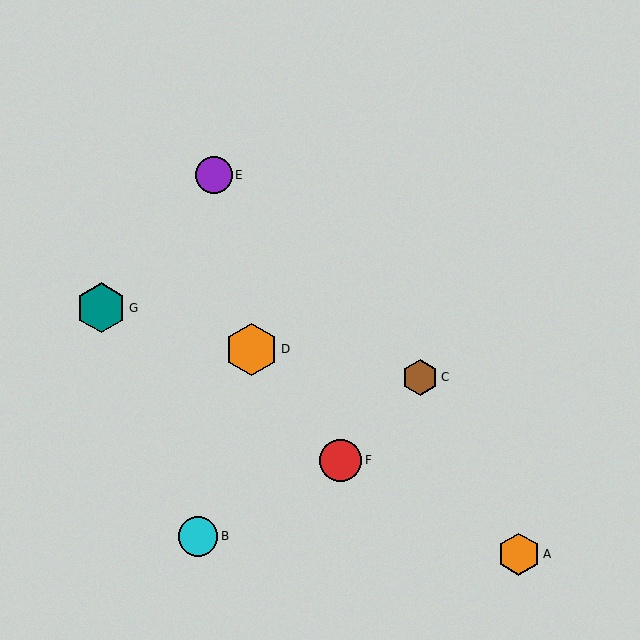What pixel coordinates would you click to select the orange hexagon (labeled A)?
Click at (519, 554) to select the orange hexagon A.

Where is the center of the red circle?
The center of the red circle is at (341, 461).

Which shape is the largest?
The orange hexagon (labeled D) is the largest.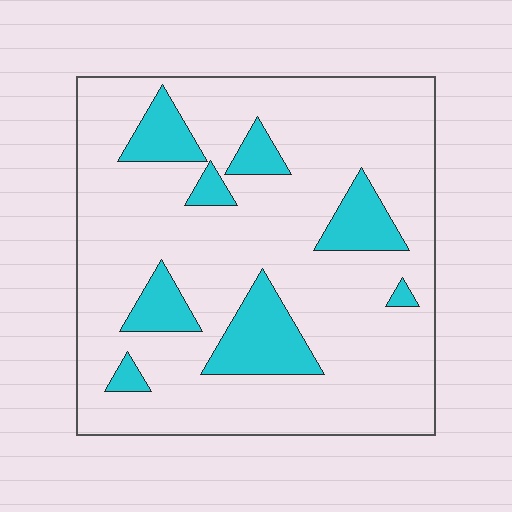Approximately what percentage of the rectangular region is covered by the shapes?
Approximately 15%.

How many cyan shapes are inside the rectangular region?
8.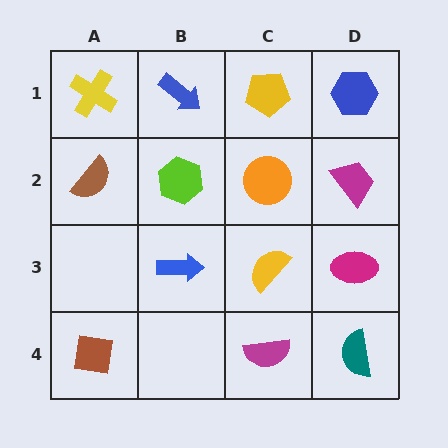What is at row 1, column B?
A blue arrow.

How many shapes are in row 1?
4 shapes.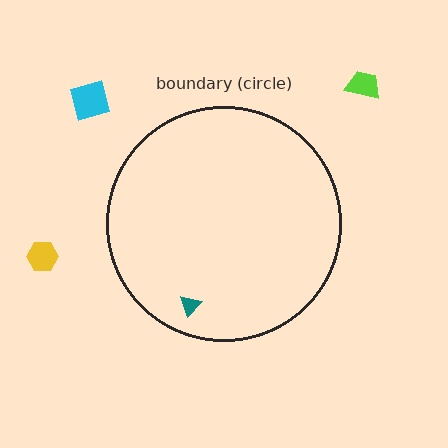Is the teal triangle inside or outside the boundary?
Inside.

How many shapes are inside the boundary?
1 inside, 3 outside.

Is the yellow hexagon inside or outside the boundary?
Outside.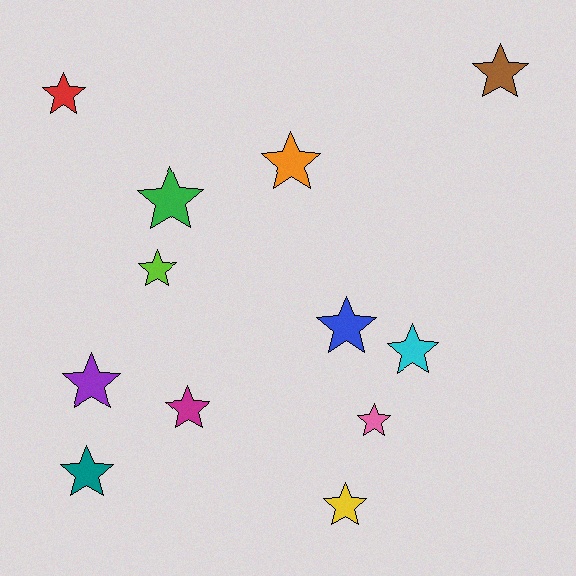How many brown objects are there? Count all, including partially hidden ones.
There is 1 brown object.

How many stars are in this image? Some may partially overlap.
There are 12 stars.